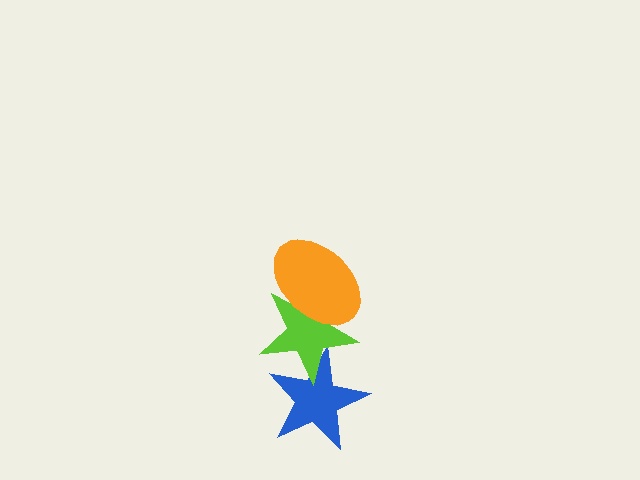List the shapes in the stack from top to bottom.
From top to bottom: the orange ellipse, the lime star, the blue star.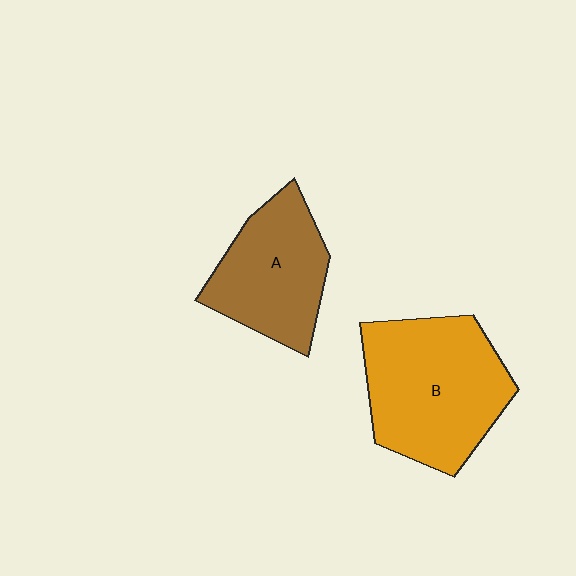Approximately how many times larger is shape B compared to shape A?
Approximately 1.4 times.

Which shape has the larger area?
Shape B (orange).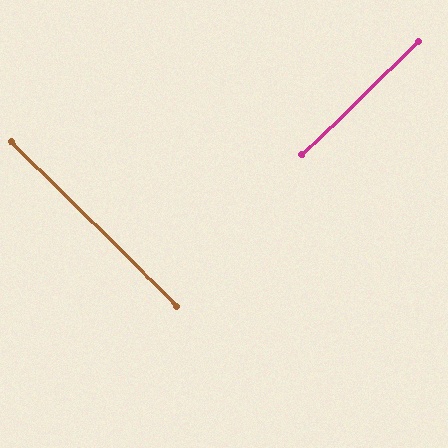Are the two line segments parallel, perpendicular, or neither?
Perpendicular — they meet at approximately 89°.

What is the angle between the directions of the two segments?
Approximately 89 degrees.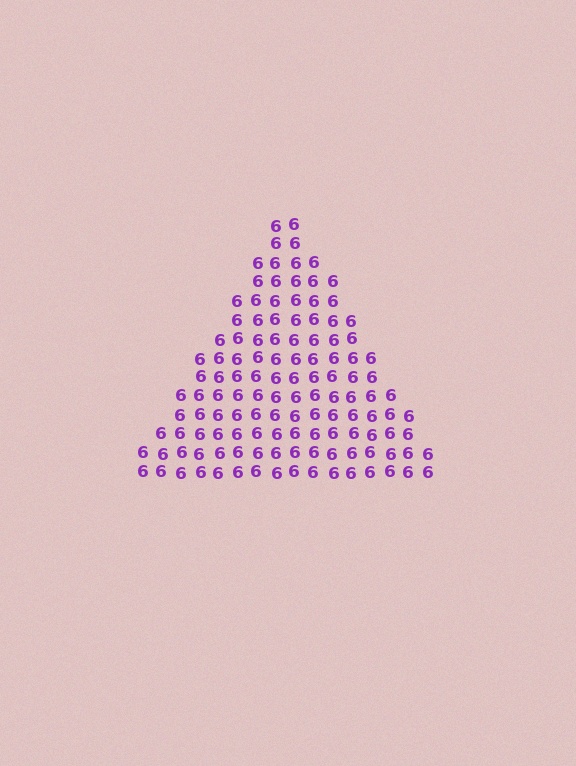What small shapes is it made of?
It is made of small digit 6's.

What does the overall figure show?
The overall figure shows a triangle.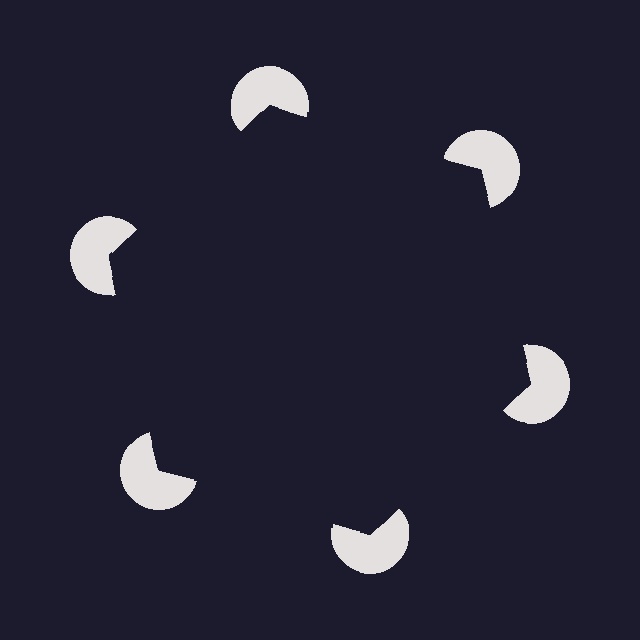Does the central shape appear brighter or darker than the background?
It typically appears slightly darker than the background, even though no actual brightness change is drawn.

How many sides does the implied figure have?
6 sides.